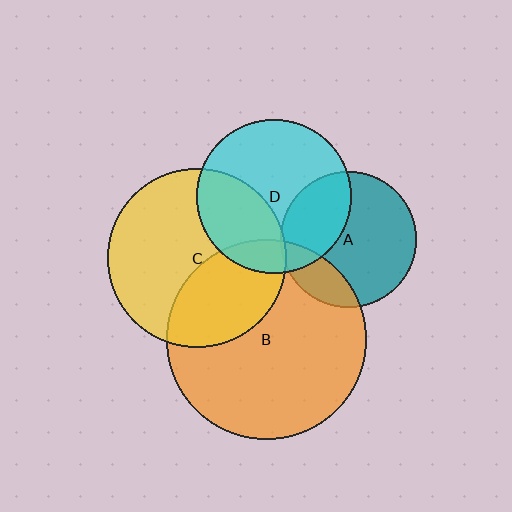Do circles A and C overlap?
Yes.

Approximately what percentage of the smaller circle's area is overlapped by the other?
Approximately 5%.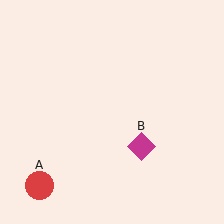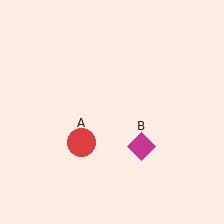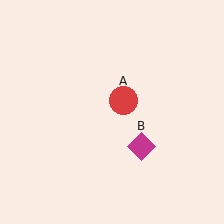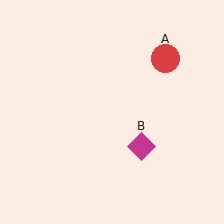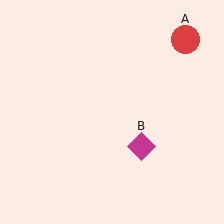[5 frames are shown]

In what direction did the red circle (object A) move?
The red circle (object A) moved up and to the right.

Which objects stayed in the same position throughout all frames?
Magenta diamond (object B) remained stationary.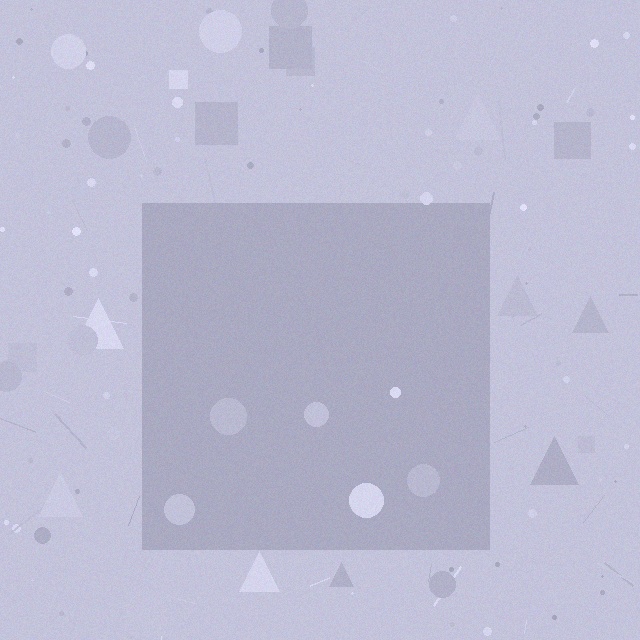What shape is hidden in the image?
A square is hidden in the image.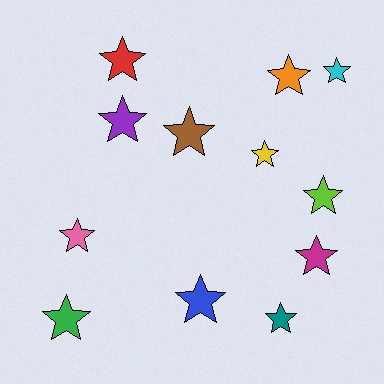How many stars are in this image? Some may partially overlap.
There are 12 stars.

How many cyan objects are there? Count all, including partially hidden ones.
There is 1 cyan object.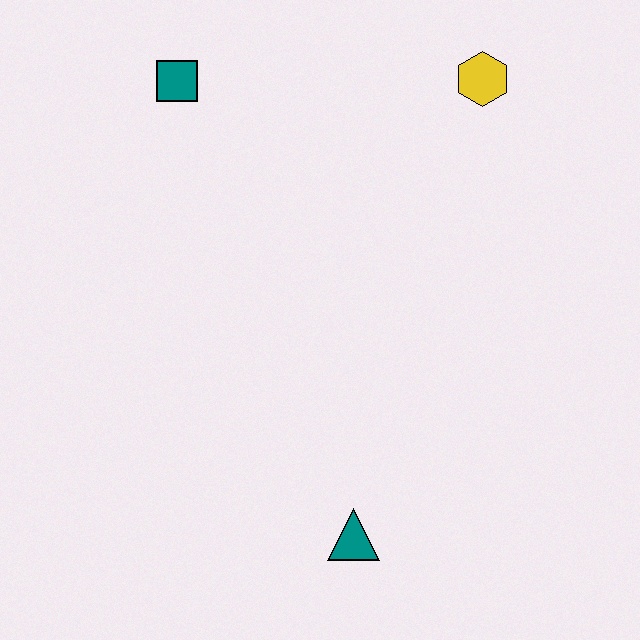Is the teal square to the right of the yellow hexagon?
No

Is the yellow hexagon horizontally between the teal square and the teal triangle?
No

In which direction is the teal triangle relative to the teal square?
The teal triangle is below the teal square.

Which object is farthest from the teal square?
The teal triangle is farthest from the teal square.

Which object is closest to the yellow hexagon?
The teal square is closest to the yellow hexagon.